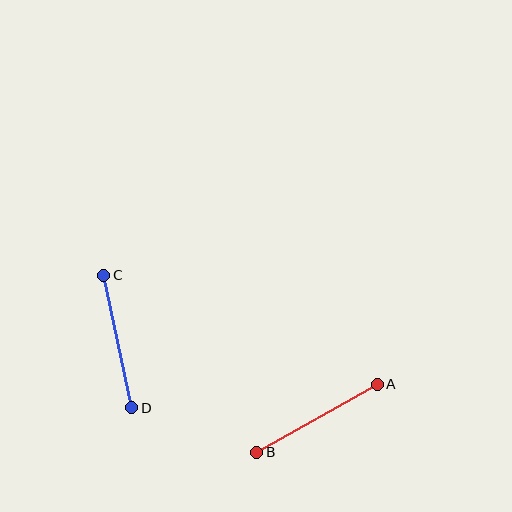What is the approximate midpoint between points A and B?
The midpoint is at approximately (317, 418) pixels.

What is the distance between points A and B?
The distance is approximately 138 pixels.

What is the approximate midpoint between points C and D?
The midpoint is at approximately (118, 341) pixels.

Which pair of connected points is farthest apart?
Points A and B are farthest apart.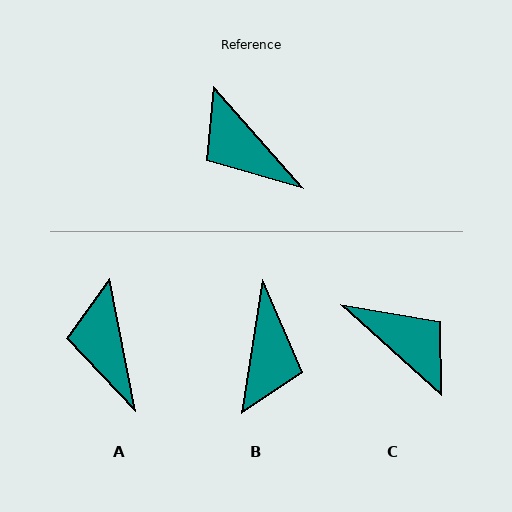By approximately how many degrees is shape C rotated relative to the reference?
Approximately 173 degrees clockwise.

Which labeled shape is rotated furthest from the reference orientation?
C, about 173 degrees away.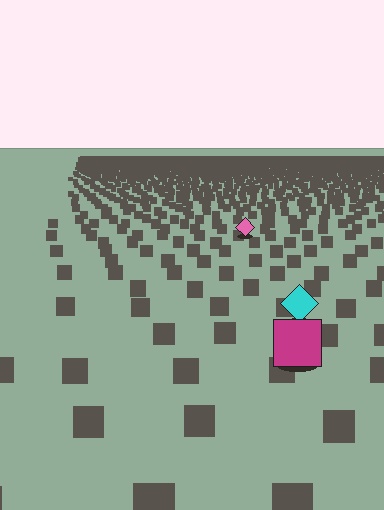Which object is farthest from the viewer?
The pink diamond is farthest from the viewer. It appears smaller and the ground texture around it is denser.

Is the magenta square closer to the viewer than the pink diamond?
Yes. The magenta square is closer — you can tell from the texture gradient: the ground texture is coarser near it.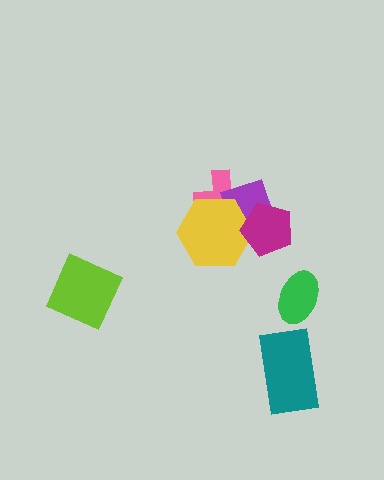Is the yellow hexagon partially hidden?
Yes, it is partially covered by another shape.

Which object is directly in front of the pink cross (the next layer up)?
The purple diamond is directly in front of the pink cross.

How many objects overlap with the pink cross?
2 objects overlap with the pink cross.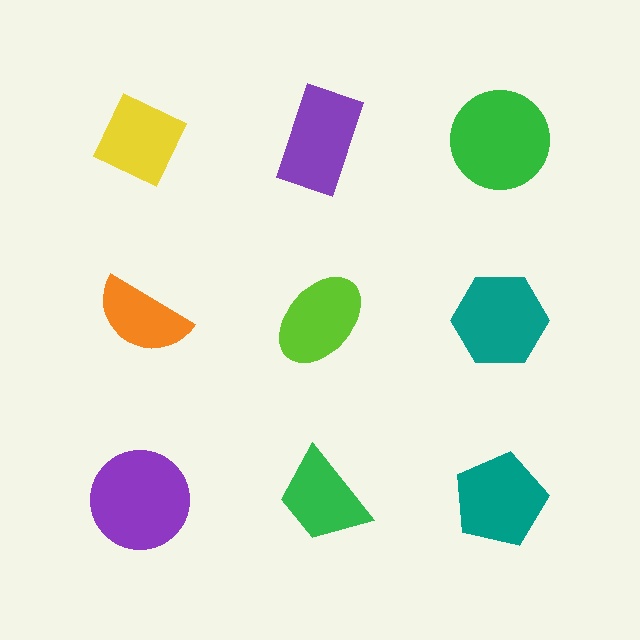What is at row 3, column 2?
A green trapezoid.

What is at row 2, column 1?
An orange semicircle.